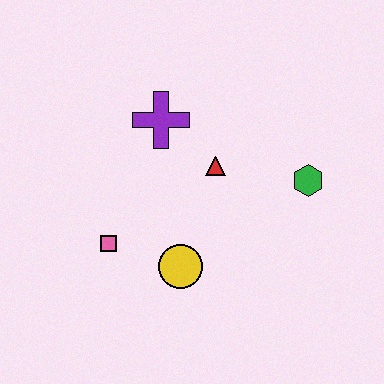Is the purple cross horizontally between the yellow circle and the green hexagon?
No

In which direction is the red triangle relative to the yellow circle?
The red triangle is above the yellow circle.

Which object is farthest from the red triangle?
The pink square is farthest from the red triangle.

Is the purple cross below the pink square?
No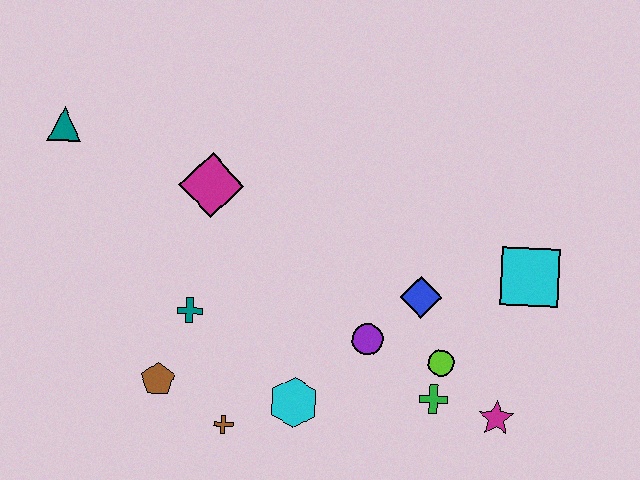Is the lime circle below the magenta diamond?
Yes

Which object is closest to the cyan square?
The blue diamond is closest to the cyan square.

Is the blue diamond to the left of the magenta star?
Yes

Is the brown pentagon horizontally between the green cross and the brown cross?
No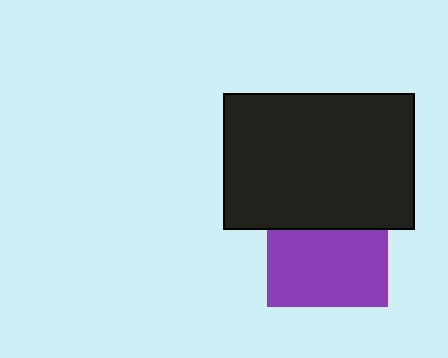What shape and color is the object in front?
The object in front is a black rectangle.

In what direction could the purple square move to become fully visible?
The purple square could move down. That would shift it out from behind the black rectangle entirely.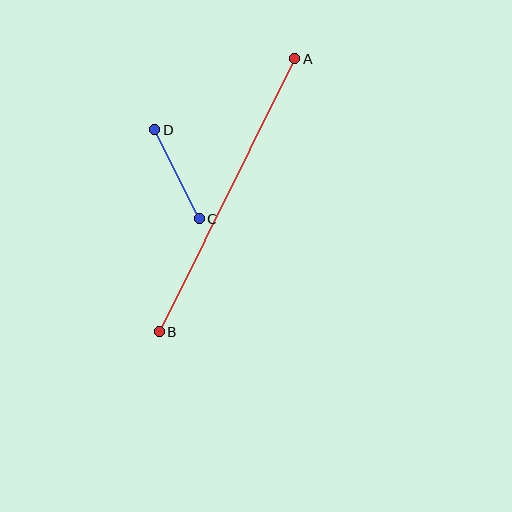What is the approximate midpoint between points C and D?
The midpoint is at approximately (177, 174) pixels.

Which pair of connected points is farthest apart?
Points A and B are farthest apart.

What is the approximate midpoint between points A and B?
The midpoint is at approximately (227, 195) pixels.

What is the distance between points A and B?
The distance is approximately 305 pixels.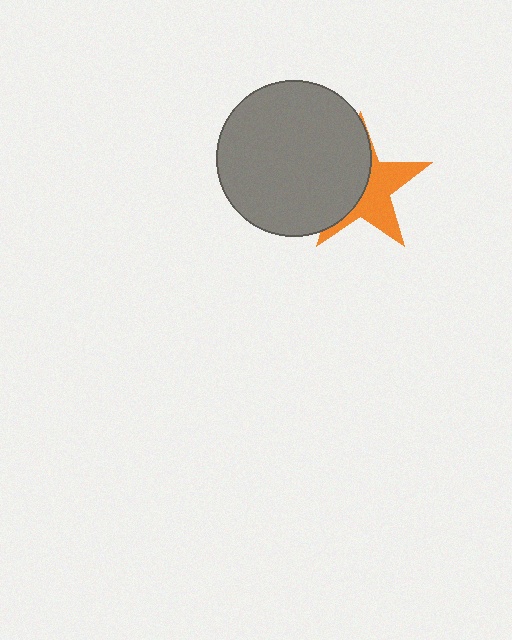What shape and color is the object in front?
The object in front is a gray circle.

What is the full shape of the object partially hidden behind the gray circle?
The partially hidden object is an orange star.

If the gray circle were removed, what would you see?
You would see the complete orange star.